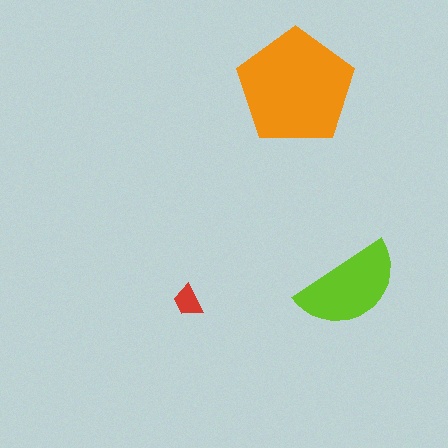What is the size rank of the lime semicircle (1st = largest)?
2nd.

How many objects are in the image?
There are 3 objects in the image.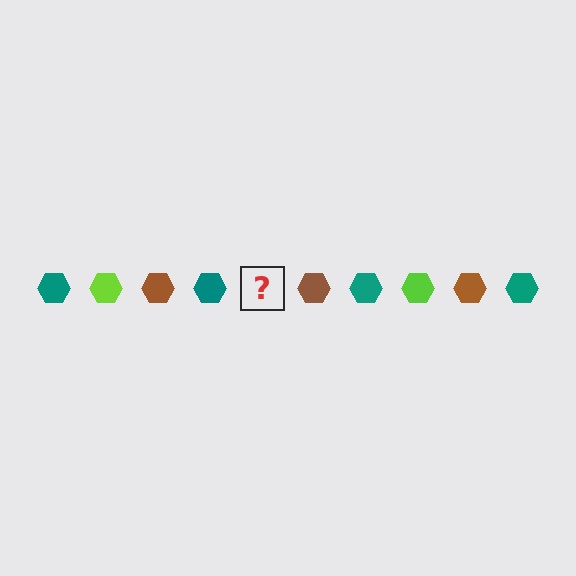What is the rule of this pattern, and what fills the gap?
The rule is that the pattern cycles through teal, lime, brown hexagons. The gap should be filled with a lime hexagon.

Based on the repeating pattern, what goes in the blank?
The blank should be a lime hexagon.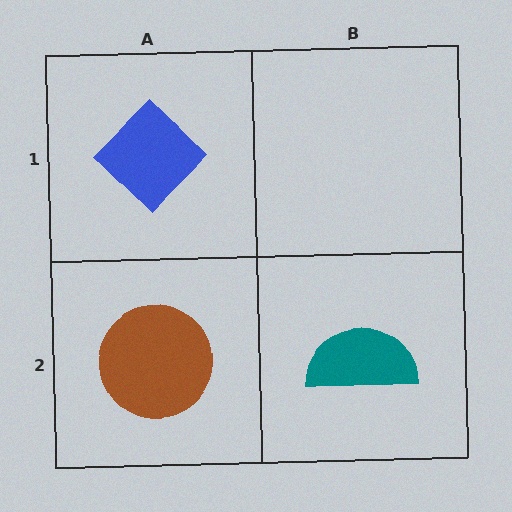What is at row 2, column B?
A teal semicircle.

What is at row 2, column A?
A brown circle.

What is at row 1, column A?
A blue diamond.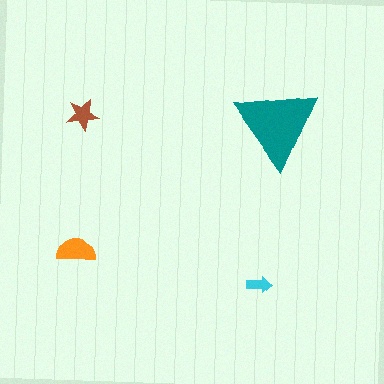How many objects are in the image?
There are 4 objects in the image.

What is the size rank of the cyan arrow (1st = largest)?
4th.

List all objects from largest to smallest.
The teal triangle, the orange semicircle, the brown star, the cyan arrow.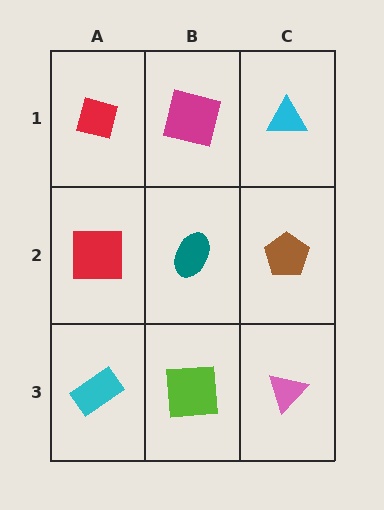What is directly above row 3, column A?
A red square.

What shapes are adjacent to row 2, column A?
A red square (row 1, column A), a cyan rectangle (row 3, column A), a teal ellipse (row 2, column B).